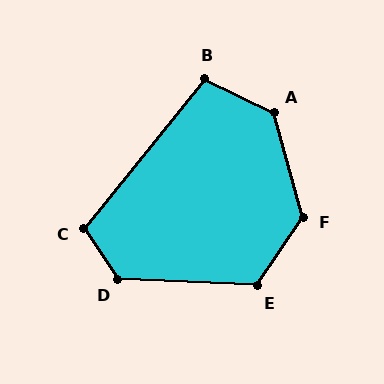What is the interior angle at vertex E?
Approximately 121 degrees (obtuse).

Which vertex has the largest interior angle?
A, at approximately 132 degrees.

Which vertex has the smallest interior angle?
B, at approximately 103 degrees.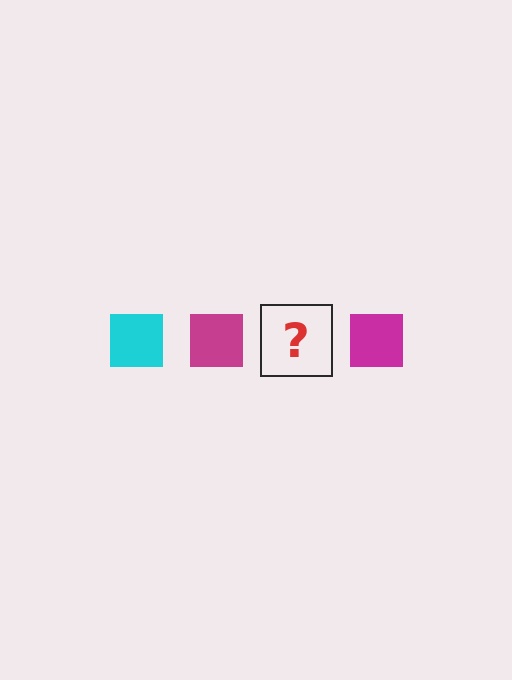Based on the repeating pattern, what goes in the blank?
The blank should be a cyan square.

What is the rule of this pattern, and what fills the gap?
The rule is that the pattern cycles through cyan, magenta squares. The gap should be filled with a cyan square.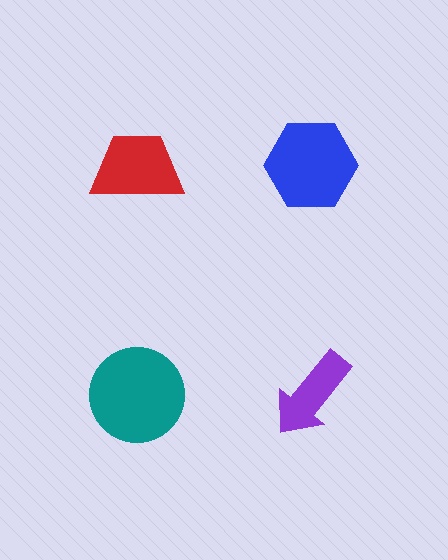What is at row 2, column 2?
A purple arrow.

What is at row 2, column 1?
A teal circle.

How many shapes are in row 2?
2 shapes.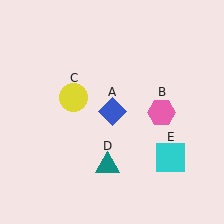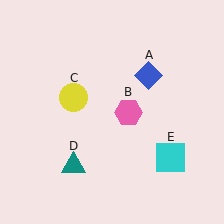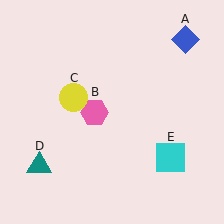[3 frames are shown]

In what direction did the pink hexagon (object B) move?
The pink hexagon (object B) moved left.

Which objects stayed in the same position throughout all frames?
Yellow circle (object C) and cyan square (object E) remained stationary.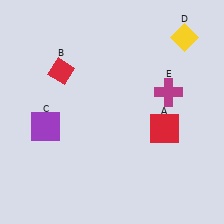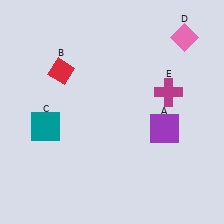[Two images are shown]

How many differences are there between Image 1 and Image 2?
There are 3 differences between the two images.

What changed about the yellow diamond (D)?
In Image 1, D is yellow. In Image 2, it changed to pink.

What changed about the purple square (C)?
In Image 1, C is purple. In Image 2, it changed to teal.